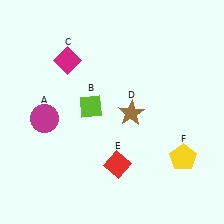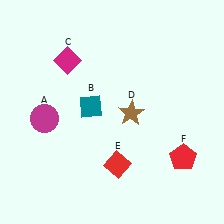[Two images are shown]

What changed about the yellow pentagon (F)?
In Image 1, F is yellow. In Image 2, it changed to red.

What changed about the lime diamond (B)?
In Image 1, B is lime. In Image 2, it changed to teal.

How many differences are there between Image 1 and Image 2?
There are 2 differences between the two images.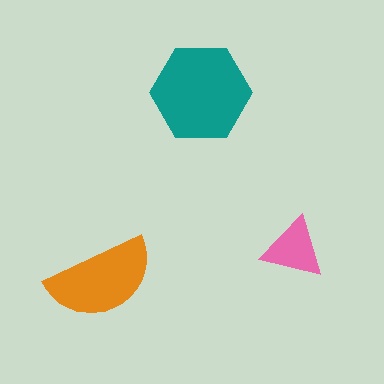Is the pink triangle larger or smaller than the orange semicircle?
Smaller.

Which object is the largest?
The teal hexagon.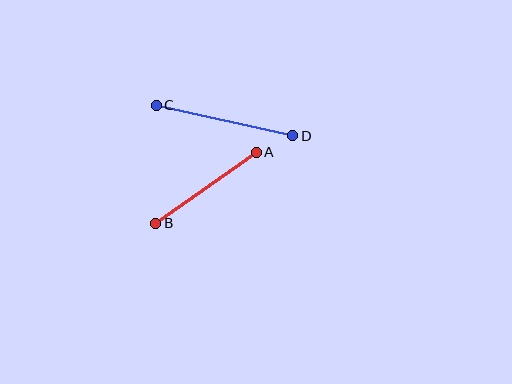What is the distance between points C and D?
The distance is approximately 139 pixels.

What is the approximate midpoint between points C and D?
The midpoint is at approximately (225, 121) pixels.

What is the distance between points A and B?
The distance is approximately 123 pixels.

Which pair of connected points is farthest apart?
Points C and D are farthest apart.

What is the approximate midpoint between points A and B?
The midpoint is at approximately (206, 188) pixels.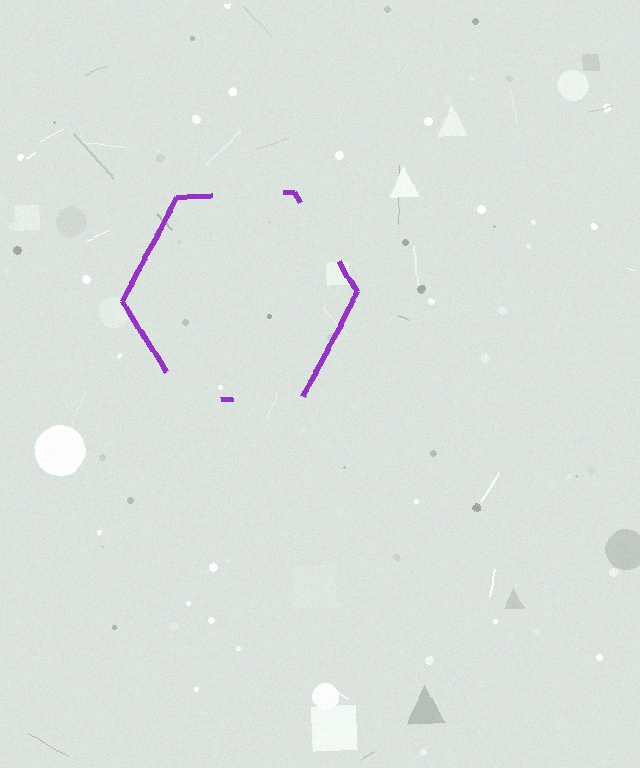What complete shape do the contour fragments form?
The contour fragments form a hexagon.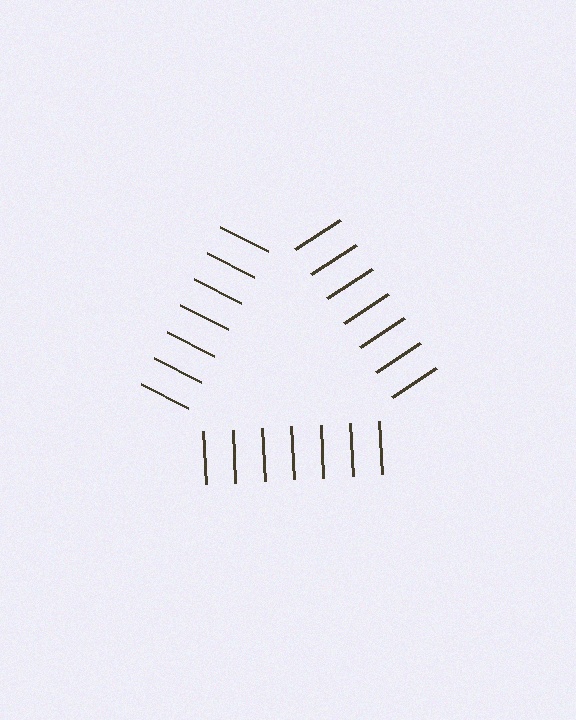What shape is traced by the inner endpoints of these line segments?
An illusory triangle — the line segments terminate on its edges but no continuous stroke is drawn.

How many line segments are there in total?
21 — 7 along each of the 3 edges.